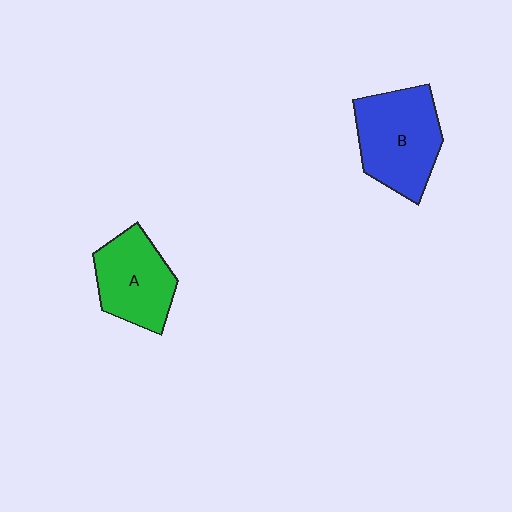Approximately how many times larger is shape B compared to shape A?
Approximately 1.2 times.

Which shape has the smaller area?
Shape A (green).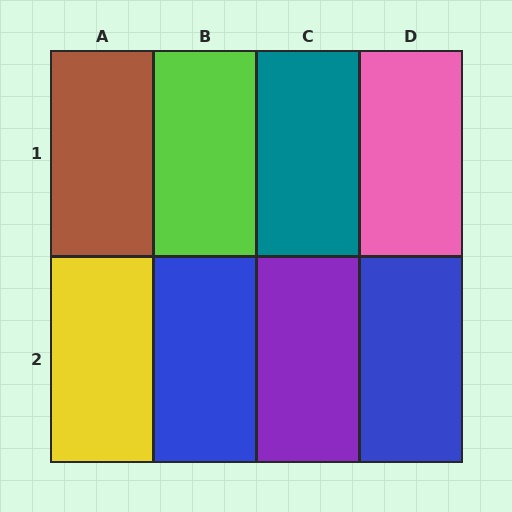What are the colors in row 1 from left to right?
Brown, lime, teal, pink.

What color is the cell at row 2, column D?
Blue.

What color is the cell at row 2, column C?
Purple.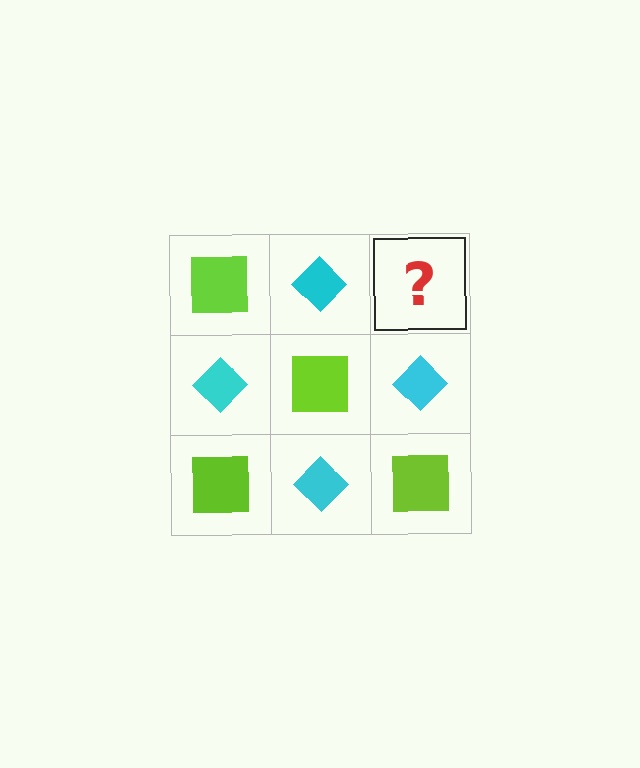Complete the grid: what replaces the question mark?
The question mark should be replaced with a lime square.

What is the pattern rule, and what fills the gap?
The rule is that it alternates lime square and cyan diamond in a checkerboard pattern. The gap should be filled with a lime square.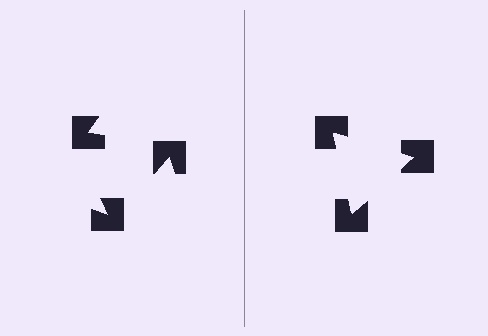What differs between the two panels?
The notched squares are positioned identically on both sides; only the wedge orientations differ. On the right they align to a triangle; on the left they are misaligned.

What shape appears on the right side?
An illusory triangle.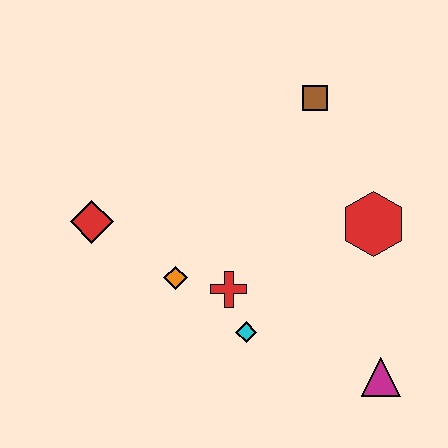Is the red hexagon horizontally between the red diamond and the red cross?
No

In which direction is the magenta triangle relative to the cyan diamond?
The magenta triangle is to the right of the cyan diamond.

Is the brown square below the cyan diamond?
No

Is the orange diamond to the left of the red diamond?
No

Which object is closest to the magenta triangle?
The cyan diamond is closest to the magenta triangle.